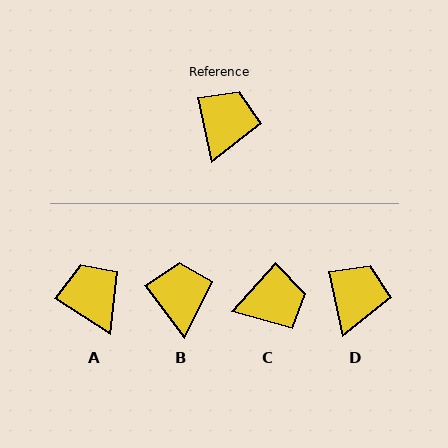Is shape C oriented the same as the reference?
No, it is off by about 54 degrees.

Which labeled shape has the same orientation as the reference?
D.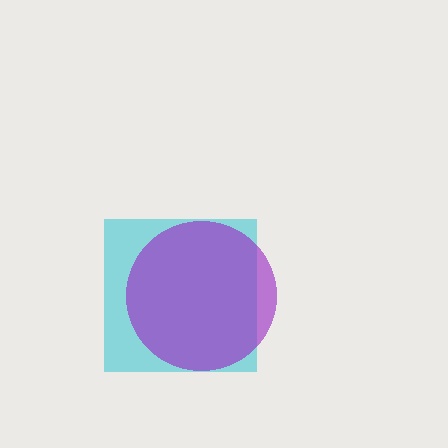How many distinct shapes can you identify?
There are 2 distinct shapes: a cyan square, a purple circle.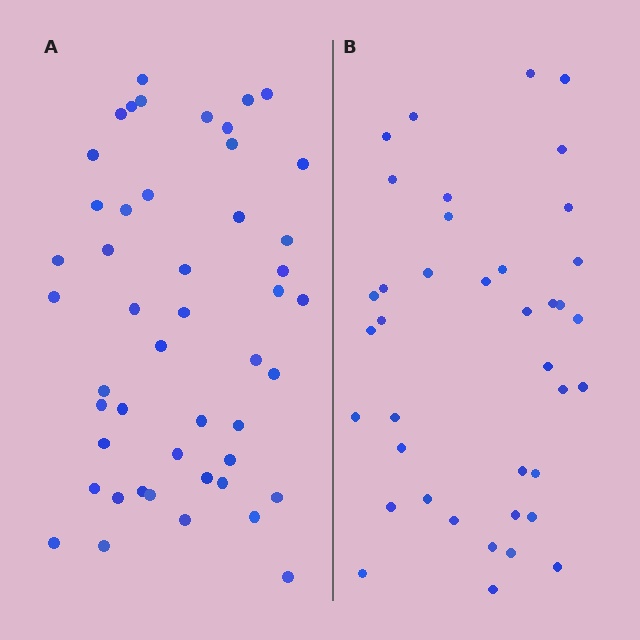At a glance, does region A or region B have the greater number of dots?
Region A (the left region) has more dots.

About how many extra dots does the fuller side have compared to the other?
Region A has roughly 8 or so more dots than region B.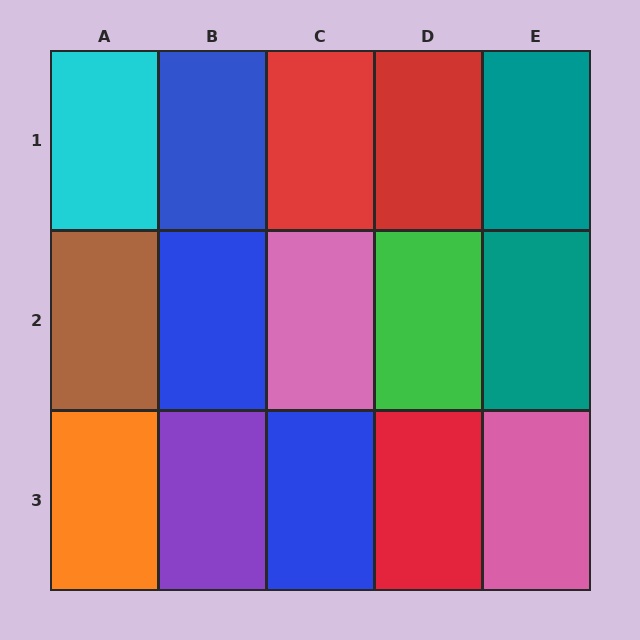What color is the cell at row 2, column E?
Teal.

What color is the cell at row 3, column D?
Red.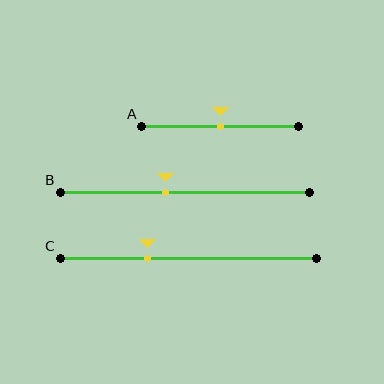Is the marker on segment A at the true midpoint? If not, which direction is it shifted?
Yes, the marker on segment A is at the true midpoint.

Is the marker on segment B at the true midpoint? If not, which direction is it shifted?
No, the marker on segment B is shifted to the left by about 8% of the segment length.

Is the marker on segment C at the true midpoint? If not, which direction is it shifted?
No, the marker on segment C is shifted to the left by about 16% of the segment length.